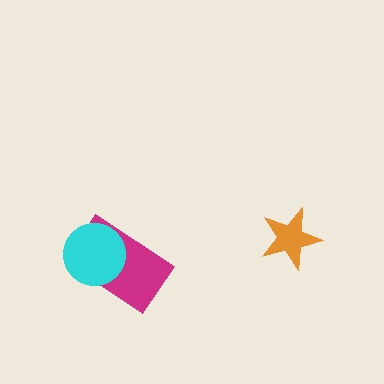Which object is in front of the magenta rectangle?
The cyan circle is in front of the magenta rectangle.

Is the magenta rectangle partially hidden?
Yes, it is partially covered by another shape.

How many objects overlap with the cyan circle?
1 object overlaps with the cyan circle.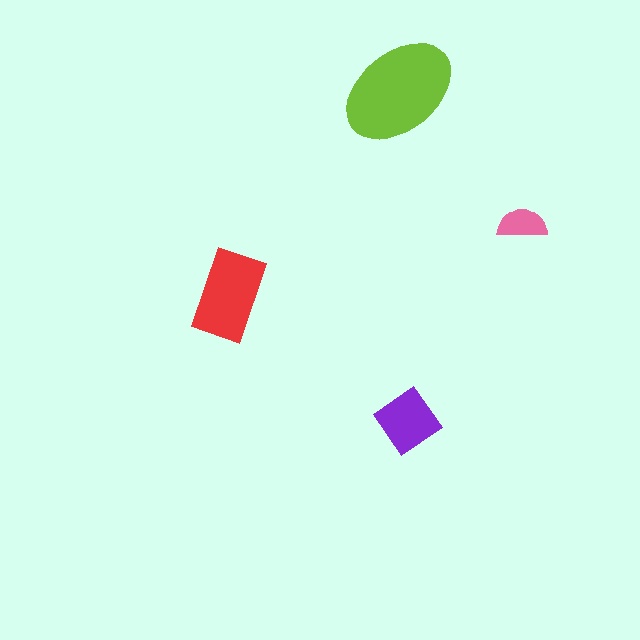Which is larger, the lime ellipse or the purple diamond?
The lime ellipse.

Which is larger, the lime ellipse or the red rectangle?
The lime ellipse.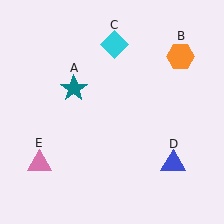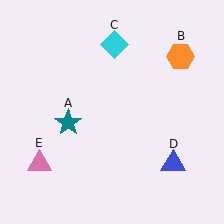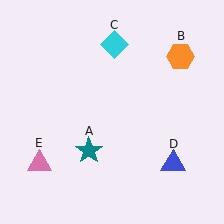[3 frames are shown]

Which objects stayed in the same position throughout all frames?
Orange hexagon (object B) and cyan diamond (object C) and blue triangle (object D) and pink triangle (object E) remained stationary.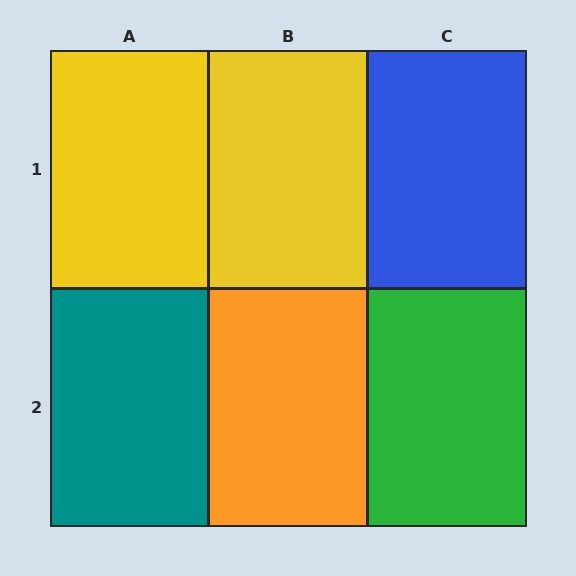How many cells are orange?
1 cell is orange.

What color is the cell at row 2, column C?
Green.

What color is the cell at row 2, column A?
Teal.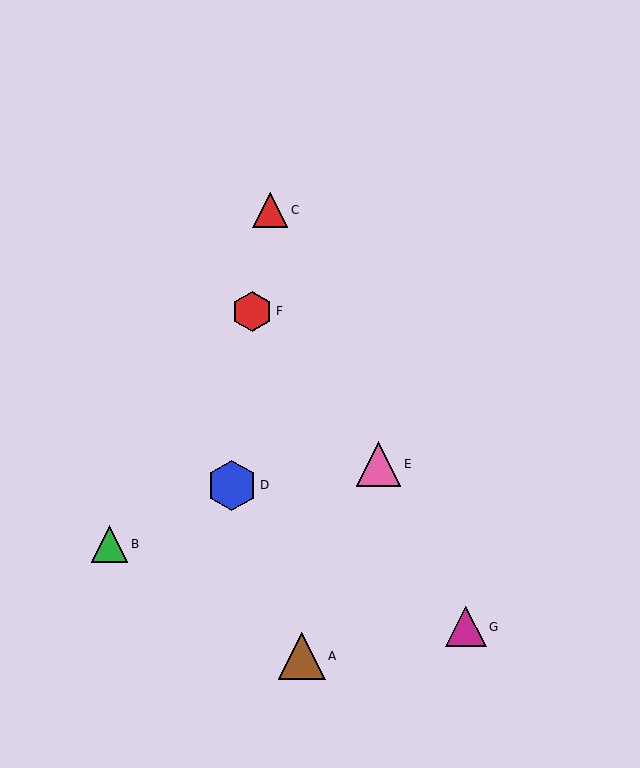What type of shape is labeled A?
Shape A is a brown triangle.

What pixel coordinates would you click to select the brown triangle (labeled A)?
Click at (302, 656) to select the brown triangle A.